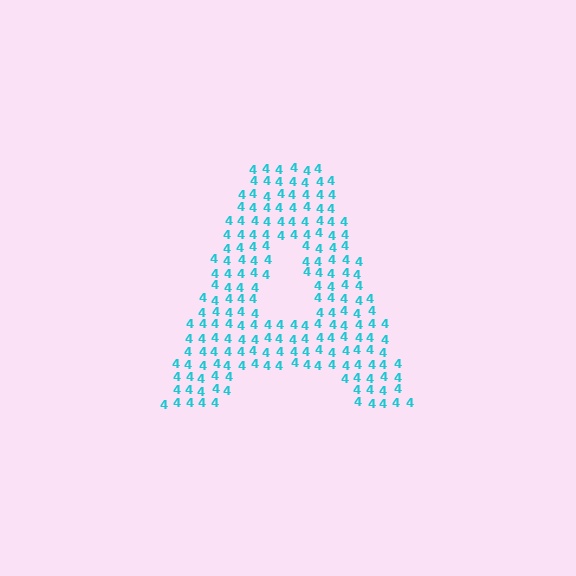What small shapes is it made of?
It is made of small digit 4's.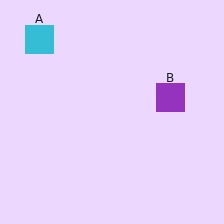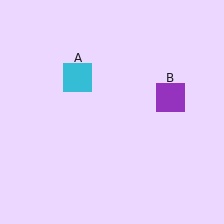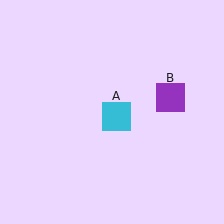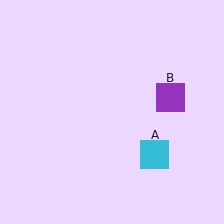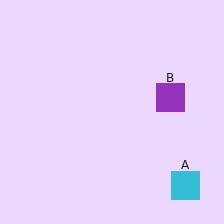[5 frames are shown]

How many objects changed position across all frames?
1 object changed position: cyan square (object A).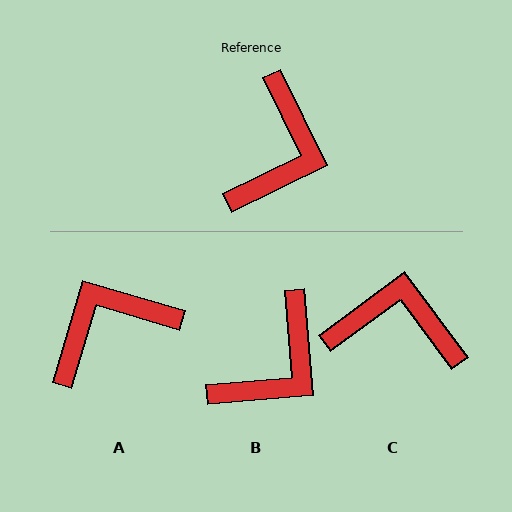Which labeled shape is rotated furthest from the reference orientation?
A, about 137 degrees away.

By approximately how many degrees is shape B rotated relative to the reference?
Approximately 21 degrees clockwise.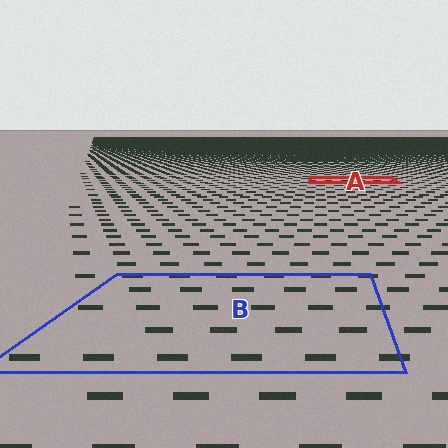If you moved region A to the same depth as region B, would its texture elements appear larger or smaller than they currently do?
They would appear larger. At a closer depth, the same texture elements are projected at a bigger on-screen size.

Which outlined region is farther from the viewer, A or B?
Region A is farther from the viewer — the texture elements inside it appear smaller and more densely packed.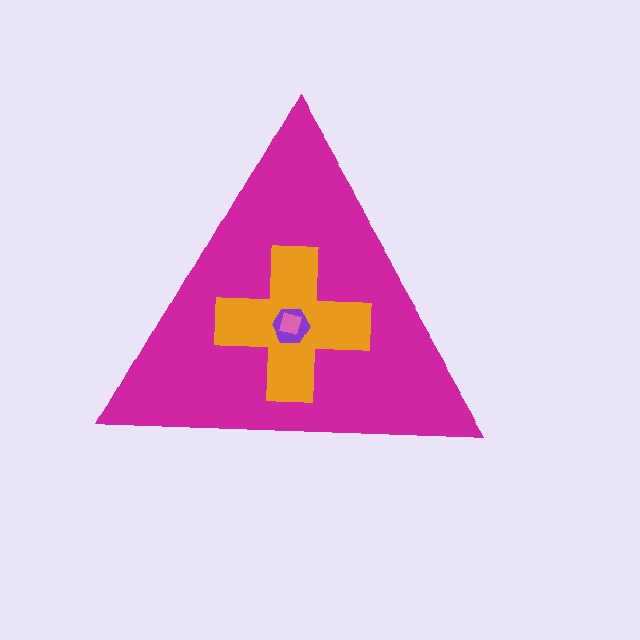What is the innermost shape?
The pink square.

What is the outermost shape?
The magenta triangle.